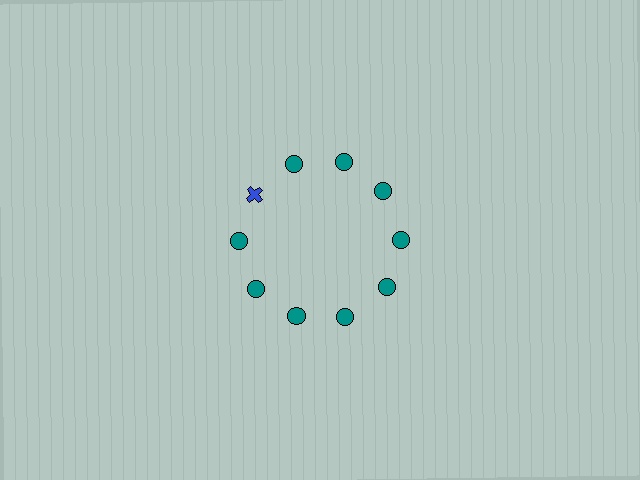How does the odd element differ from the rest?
It differs in both color (blue instead of teal) and shape (cross instead of circle).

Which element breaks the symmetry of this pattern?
The blue cross at roughly the 10 o'clock position breaks the symmetry. All other shapes are teal circles.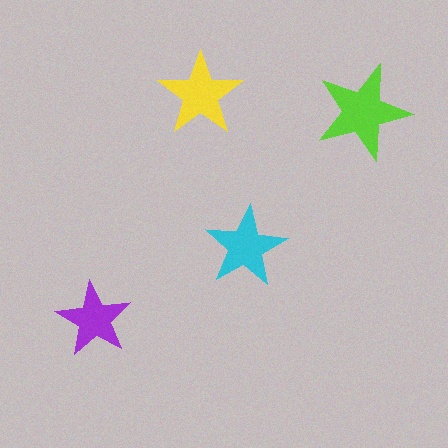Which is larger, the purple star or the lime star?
The lime one.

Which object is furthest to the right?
The lime star is rightmost.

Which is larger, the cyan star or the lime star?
The lime one.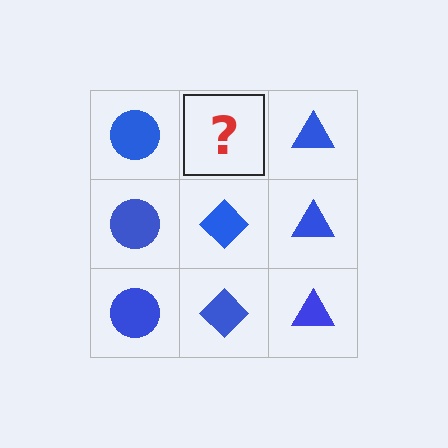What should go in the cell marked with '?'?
The missing cell should contain a blue diamond.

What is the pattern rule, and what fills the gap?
The rule is that each column has a consistent shape. The gap should be filled with a blue diamond.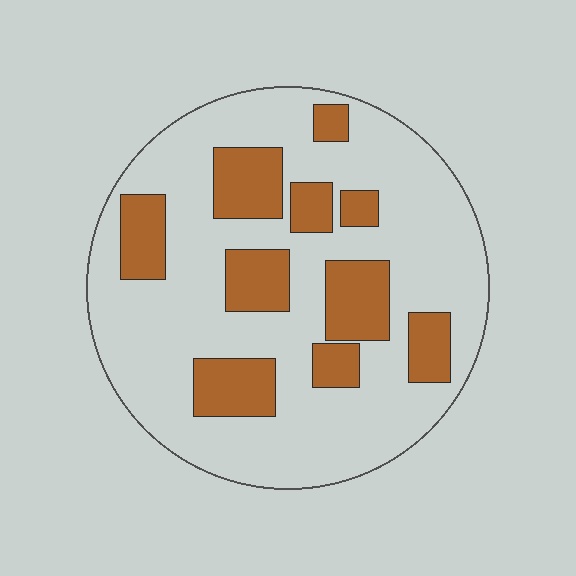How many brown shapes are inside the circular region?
10.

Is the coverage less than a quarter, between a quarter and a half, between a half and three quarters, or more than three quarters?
Between a quarter and a half.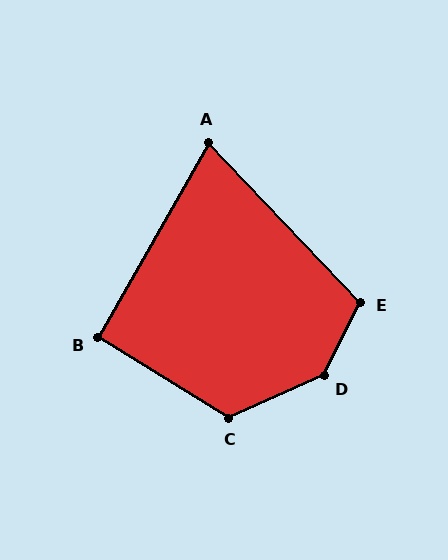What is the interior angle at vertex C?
Approximately 124 degrees (obtuse).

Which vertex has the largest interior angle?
D, at approximately 141 degrees.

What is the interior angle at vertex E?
Approximately 110 degrees (obtuse).